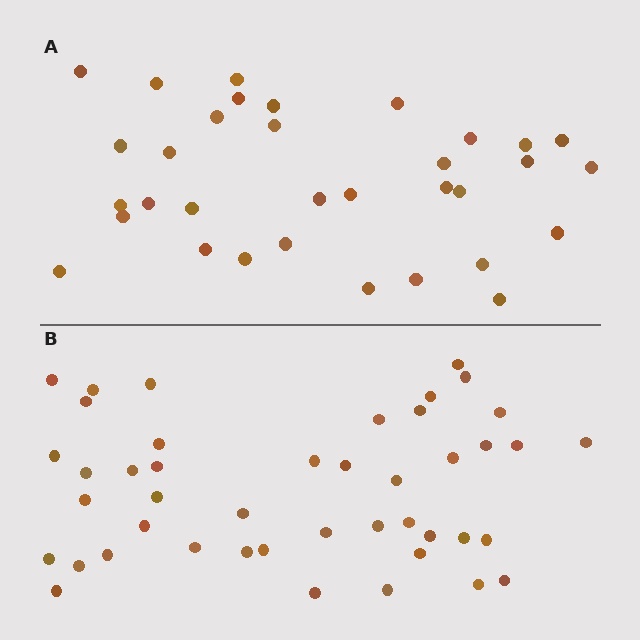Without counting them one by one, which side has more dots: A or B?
Region B (the bottom region) has more dots.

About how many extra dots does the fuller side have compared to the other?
Region B has roughly 12 or so more dots than region A.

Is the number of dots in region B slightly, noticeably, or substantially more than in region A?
Region B has noticeably more, but not dramatically so. The ratio is roughly 1.3 to 1.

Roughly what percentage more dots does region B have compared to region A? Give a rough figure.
About 35% more.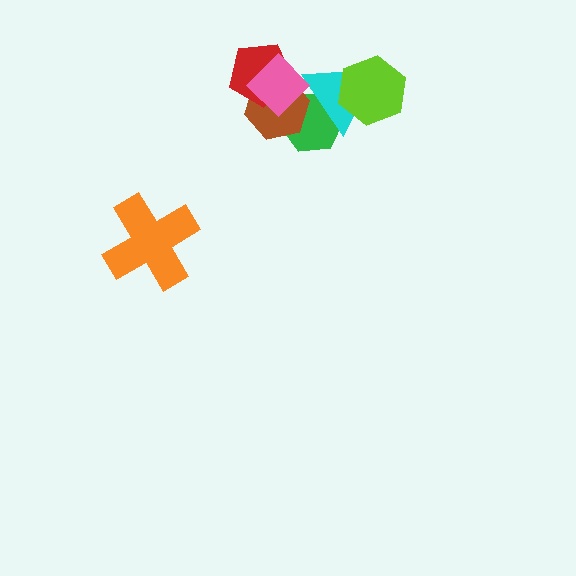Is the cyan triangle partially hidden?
Yes, it is partially covered by another shape.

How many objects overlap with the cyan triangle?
4 objects overlap with the cyan triangle.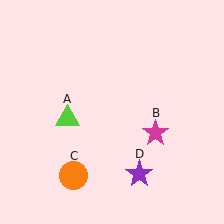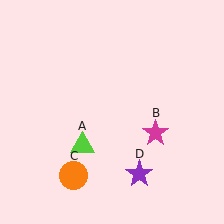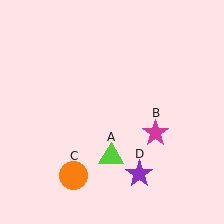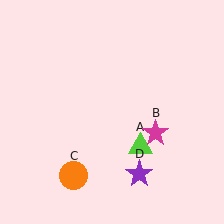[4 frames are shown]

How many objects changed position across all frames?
1 object changed position: lime triangle (object A).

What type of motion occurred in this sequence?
The lime triangle (object A) rotated counterclockwise around the center of the scene.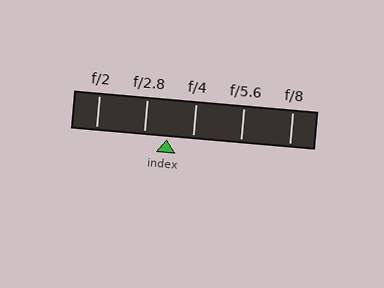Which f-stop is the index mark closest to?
The index mark is closest to f/2.8.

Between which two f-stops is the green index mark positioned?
The index mark is between f/2.8 and f/4.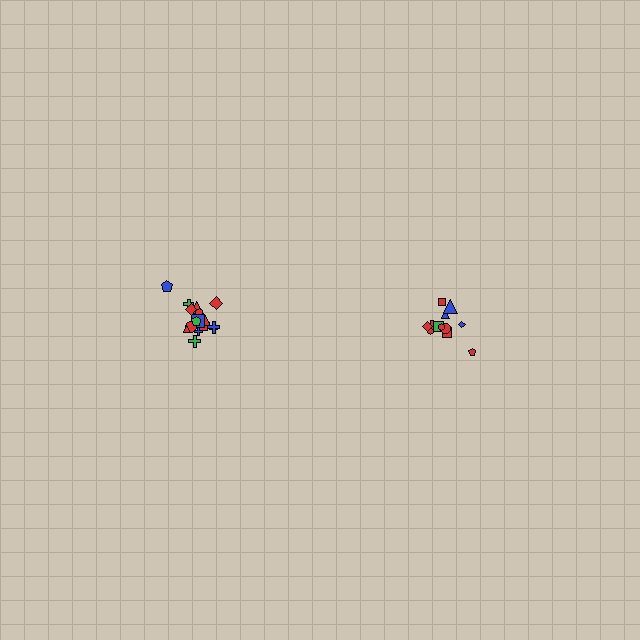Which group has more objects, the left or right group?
The left group.